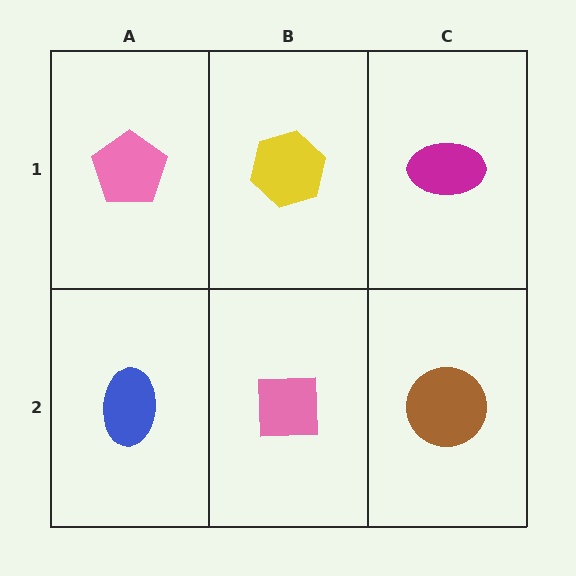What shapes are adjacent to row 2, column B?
A yellow hexagon (row 1, column B), a blue ellipse (row 2, column A), a brown circle (row 2, column C).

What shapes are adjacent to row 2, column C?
A magenta ellipse (row 1, column C), a pink square (row 2, column B).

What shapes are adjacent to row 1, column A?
A blue ellipse (row 2, column A), a yellow hexagon (row 1, column B).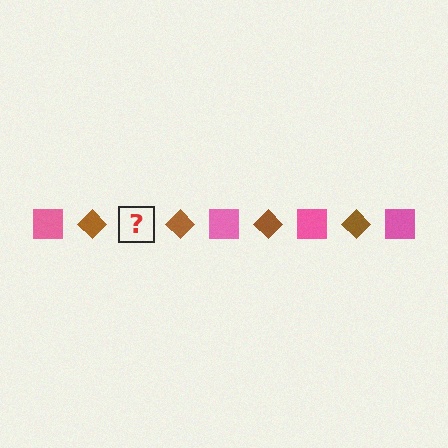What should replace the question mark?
The question mark should be replaced with a pink square.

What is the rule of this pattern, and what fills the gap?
The rule is that the pattern alternates between pink square and brown diamond. The gap should be filled with a pink square.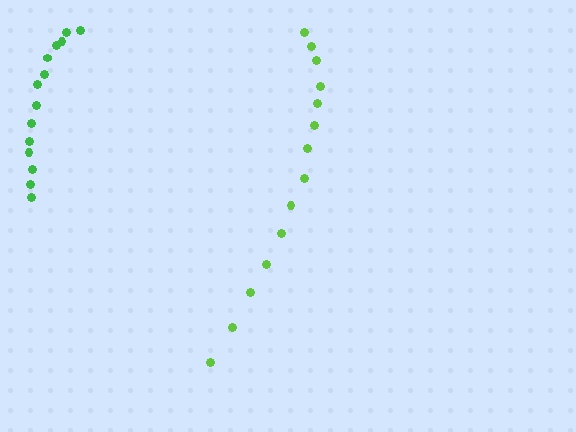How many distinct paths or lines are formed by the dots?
There are 2 distinct paths.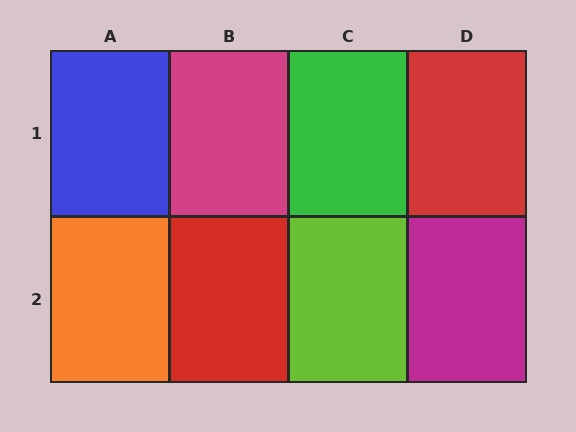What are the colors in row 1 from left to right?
Blue, magenta, green, red.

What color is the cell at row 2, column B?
Red.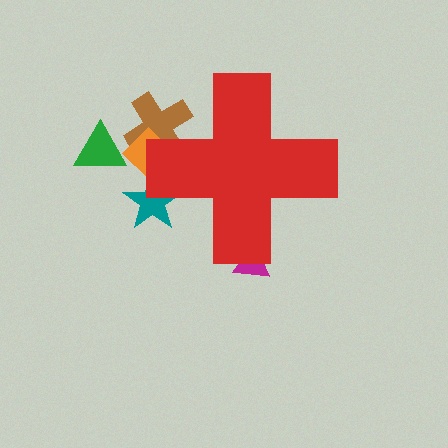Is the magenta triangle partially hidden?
Yes, the magenta triangle is partially hidden behind the red cross.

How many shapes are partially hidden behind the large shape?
4 shapes are partially hidden.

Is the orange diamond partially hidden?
Yes, the orange diamond is partially hidden behind the red cross.